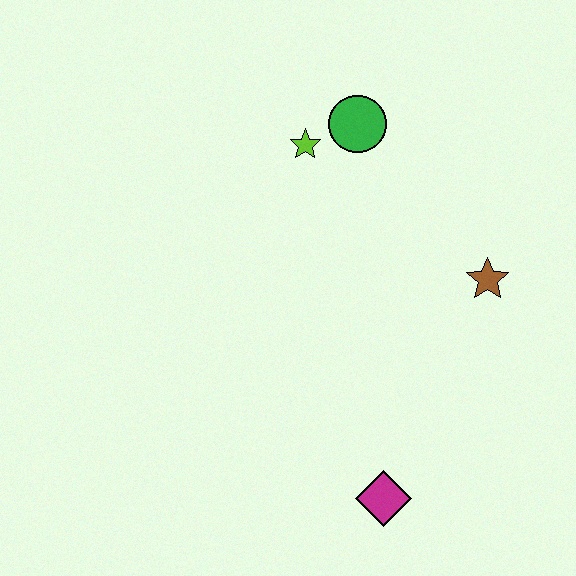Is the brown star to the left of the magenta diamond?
No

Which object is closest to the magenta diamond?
The brown star is closest to the magenta diamond.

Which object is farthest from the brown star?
The magenta diamond is farthest from the brown star.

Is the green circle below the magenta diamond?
No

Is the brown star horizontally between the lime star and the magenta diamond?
No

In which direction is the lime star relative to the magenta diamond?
The lime star is above the magenta diamond.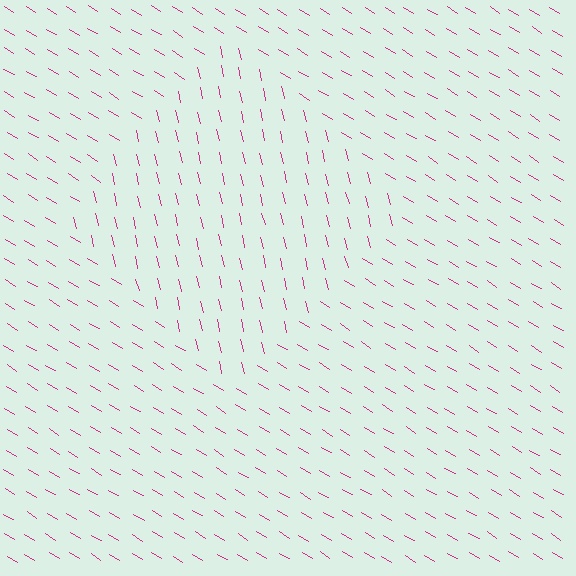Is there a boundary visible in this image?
Yes, there is a texture boundary formed by a change in line orientation.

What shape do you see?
I see a diamond.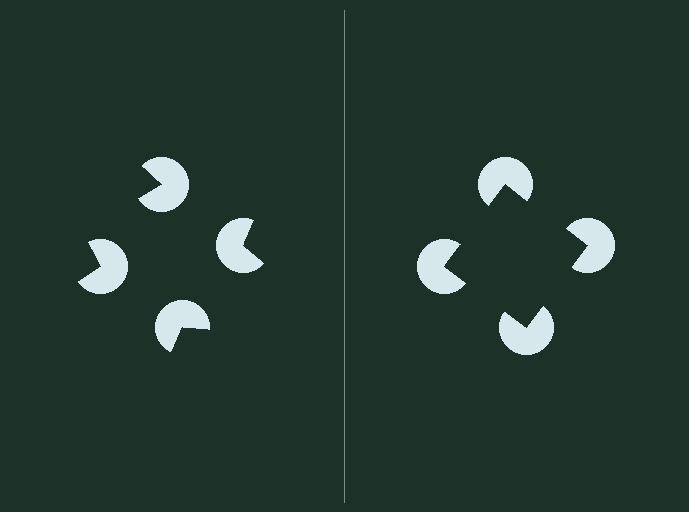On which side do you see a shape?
An illusory square appears on the right side. On the left side the wedge cuts are rotated, so no coherent shape forms.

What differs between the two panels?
The pac-man discs are positioned identically on both sides; only the wedge orientations differ. On the right they align to a square; on the left they are misaligned.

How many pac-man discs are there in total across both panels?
8 — 4 on each side.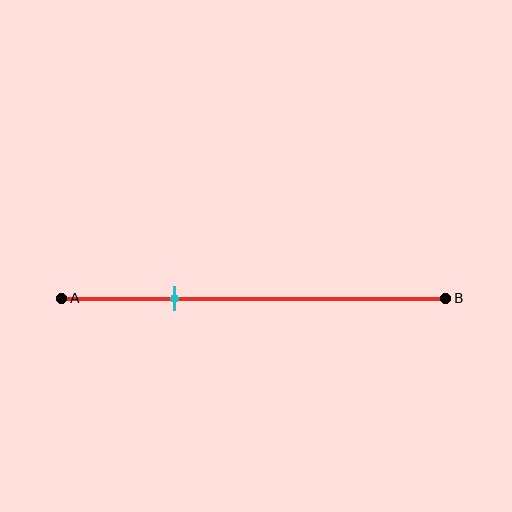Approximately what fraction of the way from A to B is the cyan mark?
The cyan mark is approximately 30% of the way from A to B.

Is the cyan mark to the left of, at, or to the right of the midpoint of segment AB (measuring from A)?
The cyan mark is to the left of the midpoint of segment AB.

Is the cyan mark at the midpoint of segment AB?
No, the mark is at about 30% from A, not at the 50% midpoint.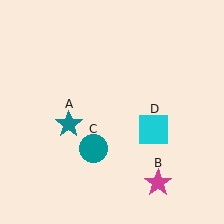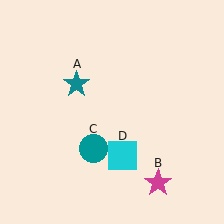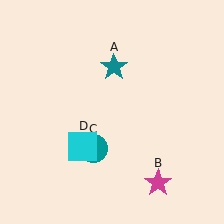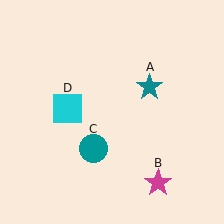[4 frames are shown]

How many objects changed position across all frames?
2 objects changed position: teal star (object A), cyan square (object D).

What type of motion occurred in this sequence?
The teal star (object A), cyan square (object D) rotated clockwise around the center of the scene.